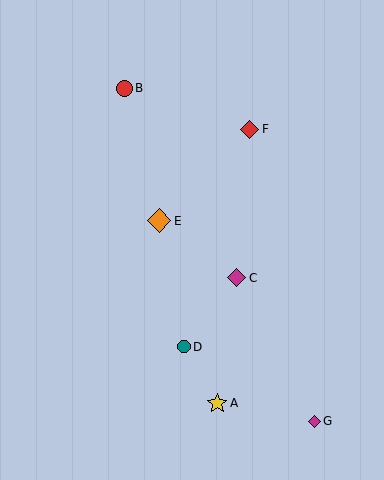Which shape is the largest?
The orange diamond (labeled E) is the largest.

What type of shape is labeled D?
Shape D is a teal circle.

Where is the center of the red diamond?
The center of the red diamond is at (250, 129).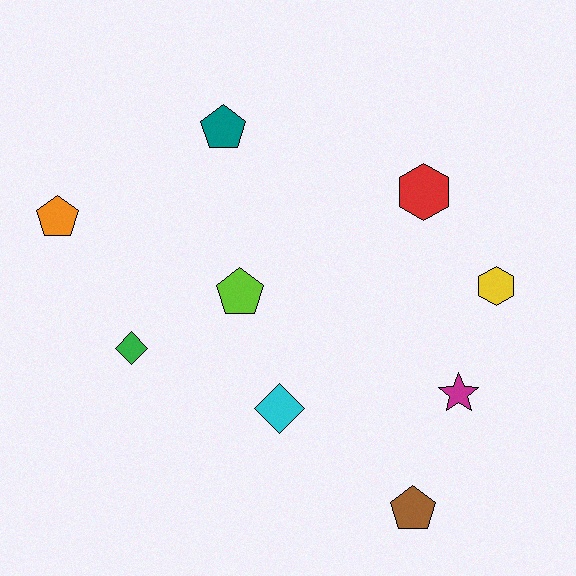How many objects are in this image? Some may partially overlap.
There are 9 objects.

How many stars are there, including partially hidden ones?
There is 1 star.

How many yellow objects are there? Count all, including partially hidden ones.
There is 1 yellow object.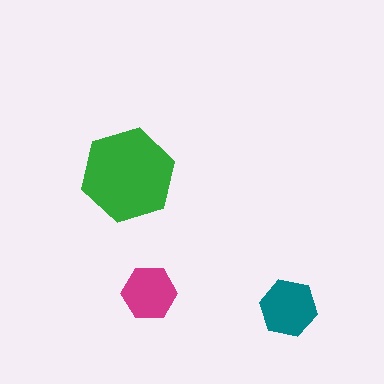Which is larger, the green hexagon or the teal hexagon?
The green one.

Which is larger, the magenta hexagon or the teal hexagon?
The teal one.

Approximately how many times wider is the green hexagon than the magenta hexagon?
About 1.5 times wider.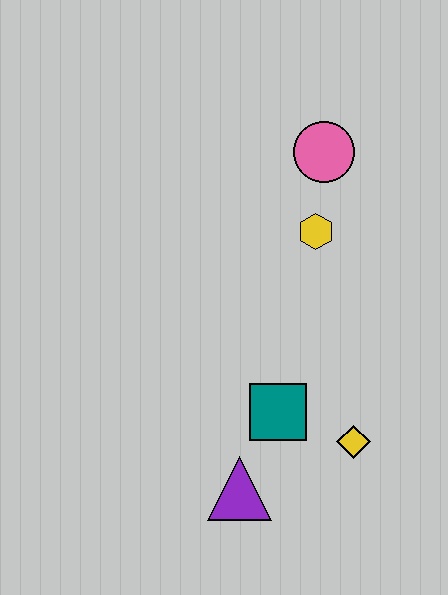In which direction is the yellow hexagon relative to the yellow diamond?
The yellow hexagon is above the yellow diamond.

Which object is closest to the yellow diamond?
The teal square is closest to the yellow diamond.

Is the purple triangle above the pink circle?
No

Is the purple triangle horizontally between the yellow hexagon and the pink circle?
No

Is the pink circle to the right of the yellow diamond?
No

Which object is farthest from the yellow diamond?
The pink circle is farthest from the yellow diamond.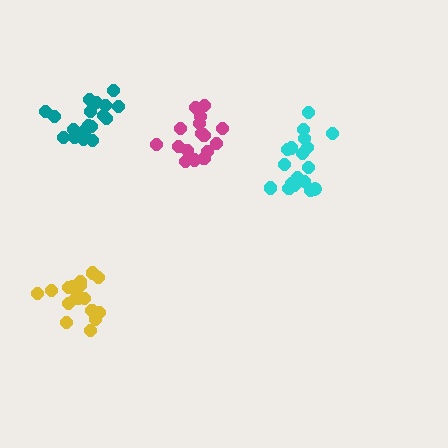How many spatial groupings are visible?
There are 4 spatial groupings.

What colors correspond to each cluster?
The clusters are colored: magenta, yellow, cyan, teal.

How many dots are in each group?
Group 1: 17 dots, Group 2: 17 dots, Group 3: 18 dots, Group 4: 19 dots (71 total).